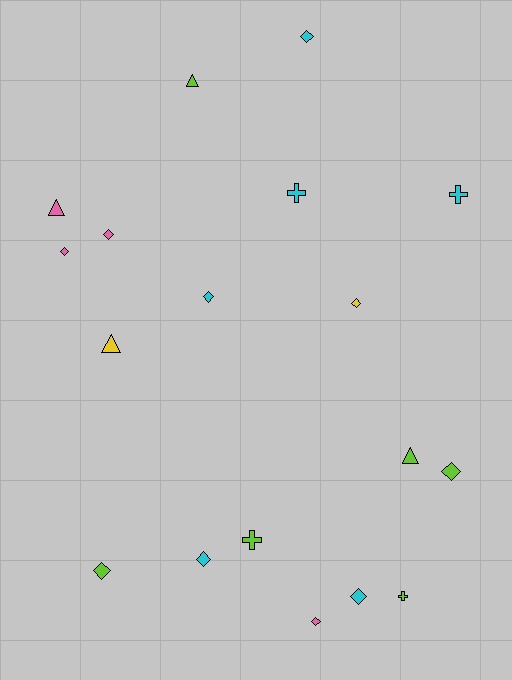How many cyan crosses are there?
There are 2 cyan crosses.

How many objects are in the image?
There are 18 objects.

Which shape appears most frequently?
Diamond, with 10 objects.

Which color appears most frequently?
Lime, with 6 objects.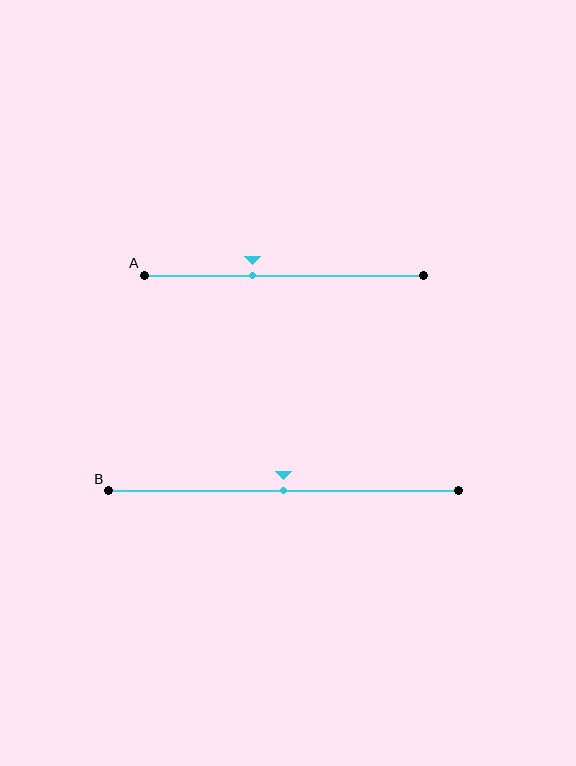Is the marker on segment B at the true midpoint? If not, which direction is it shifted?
Yes, the marker on segment B is at the true midpoint.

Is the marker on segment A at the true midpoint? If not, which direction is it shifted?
No, the marker on segment A is shifted to the left by about 11% of the segment length.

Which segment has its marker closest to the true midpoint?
Segment B has its marker closest to the true midpoint.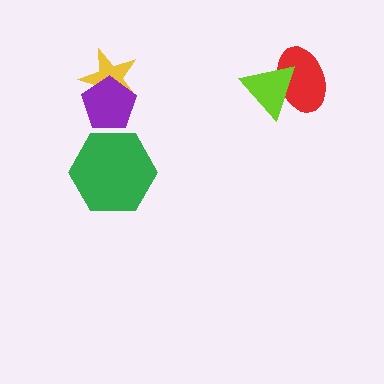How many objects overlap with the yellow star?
1 object overlaps with the yellow star.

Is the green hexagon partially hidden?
No, no other shape covers it.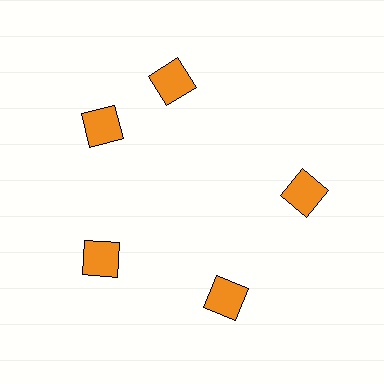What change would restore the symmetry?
The symmetry would be restored by rotating it back into even spacing with its neighbors so that all 5 diamonds sit at equal angles and equal distance from the center.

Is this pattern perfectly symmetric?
No. The 5 orange diamonds are arranged in a ring, but one element near the 1 o'clock position is rotated out of alignment along the ring, breaking the 5-fold rotational symmetry.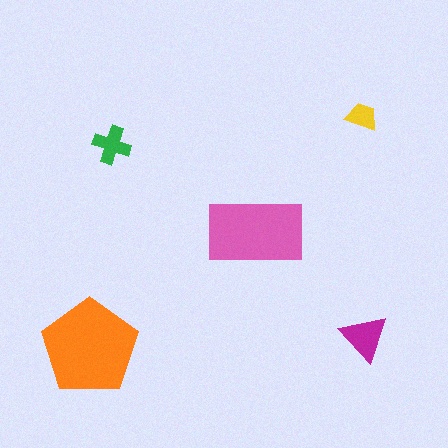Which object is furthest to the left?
The orange pentagon is leftmost.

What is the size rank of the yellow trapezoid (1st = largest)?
5th.